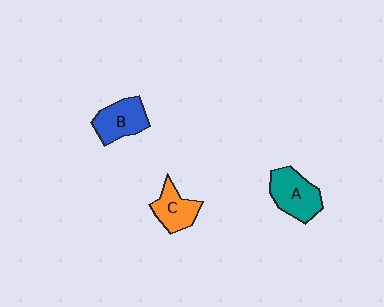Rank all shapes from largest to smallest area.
From largest to smallest: A (teal), B (blue), C (orange).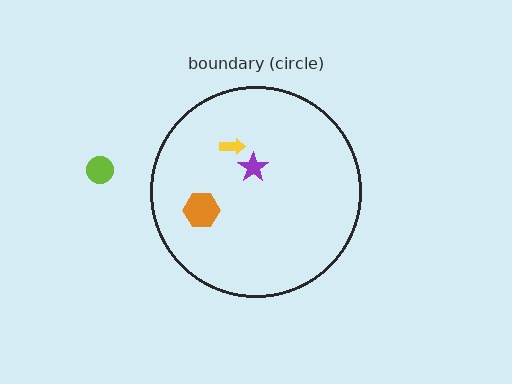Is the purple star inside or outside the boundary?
Inside.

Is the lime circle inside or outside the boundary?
Outside.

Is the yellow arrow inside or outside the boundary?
Inside.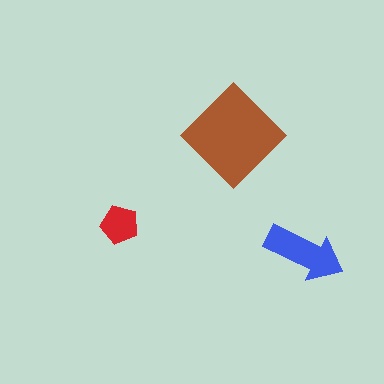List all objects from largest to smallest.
The brown diamond, the blue arrow, the red pentagon.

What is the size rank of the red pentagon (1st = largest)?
3rd.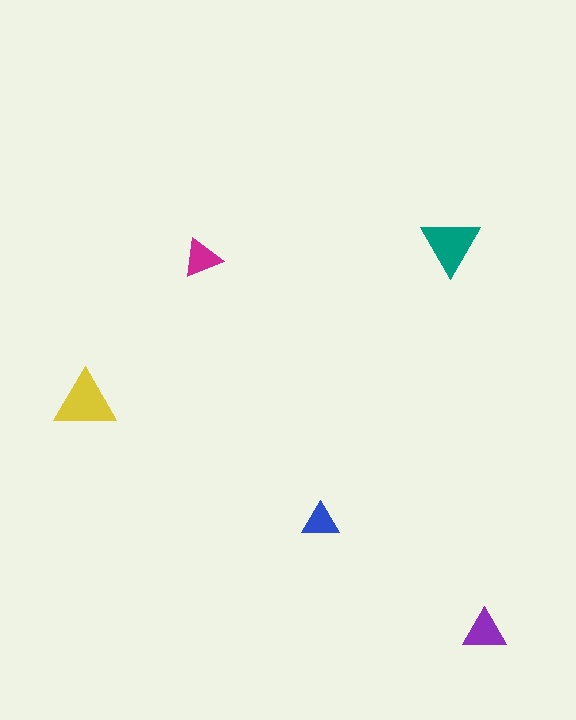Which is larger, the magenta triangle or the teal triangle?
The teal one.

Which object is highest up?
The teal triangle is topmost.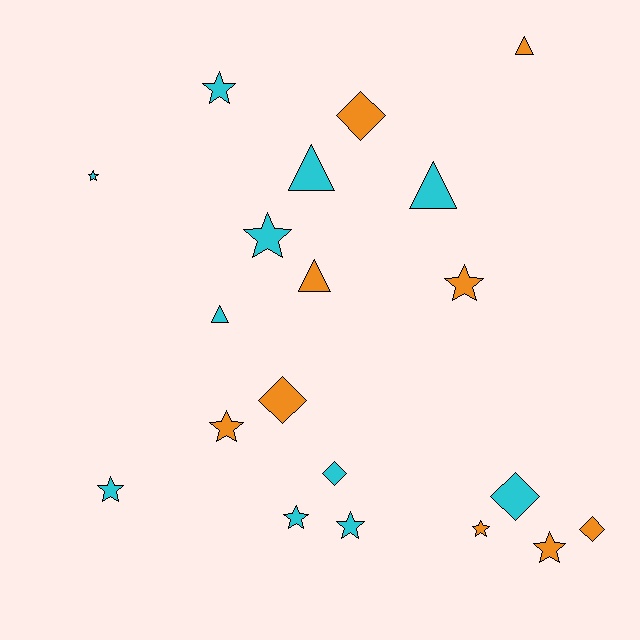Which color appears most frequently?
Cyan, with 11 objects.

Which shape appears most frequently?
Star, with 10 objects.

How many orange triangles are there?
There are 2 orange triangles.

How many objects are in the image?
There are 20 objects.